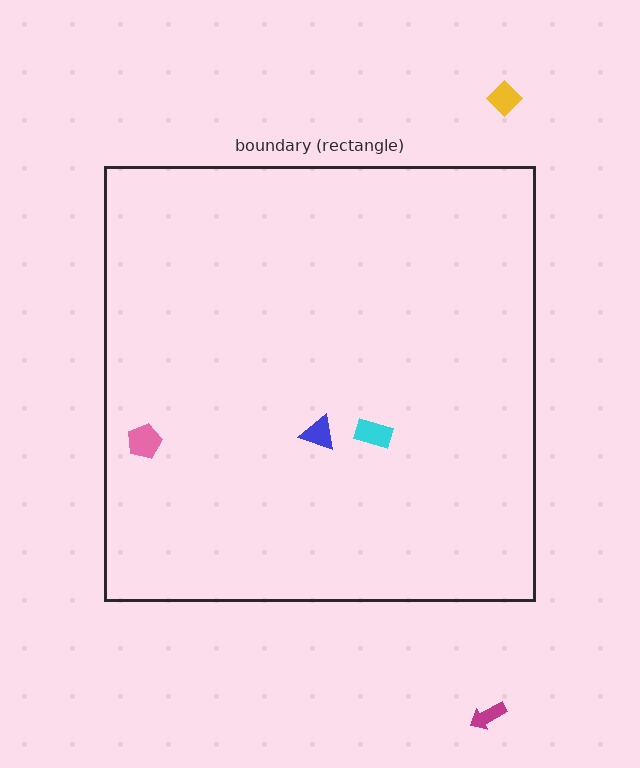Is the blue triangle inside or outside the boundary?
Inside.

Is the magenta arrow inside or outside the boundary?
Outside.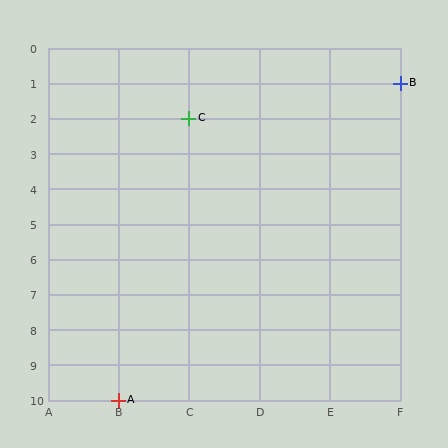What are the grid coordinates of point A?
Point A is at grid coordinates (B, 10).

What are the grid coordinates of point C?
Point C is at grid coordinates (C, 2).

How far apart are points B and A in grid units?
Points B and A are 4 columns and 9 rows apart (about 9.8 grid units diagonally).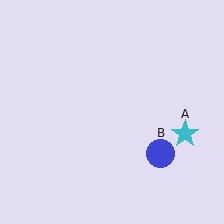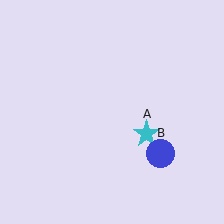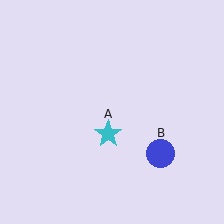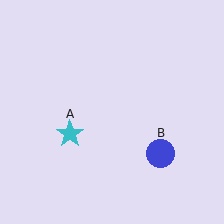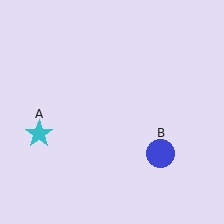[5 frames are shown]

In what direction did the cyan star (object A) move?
The cyan star (object A) moved left.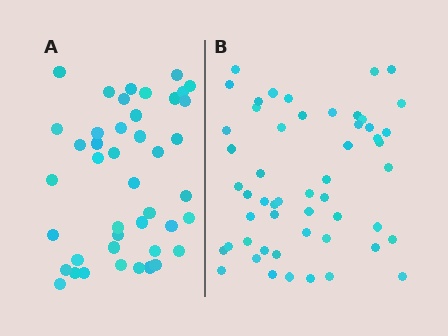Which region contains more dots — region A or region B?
Region B (the right region) has more dots.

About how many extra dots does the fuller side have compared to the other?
Region B has roughly 10 or so more dots than region A.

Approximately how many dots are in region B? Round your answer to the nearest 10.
About 50 dots. (The exact count is 53, which rounds to 50.)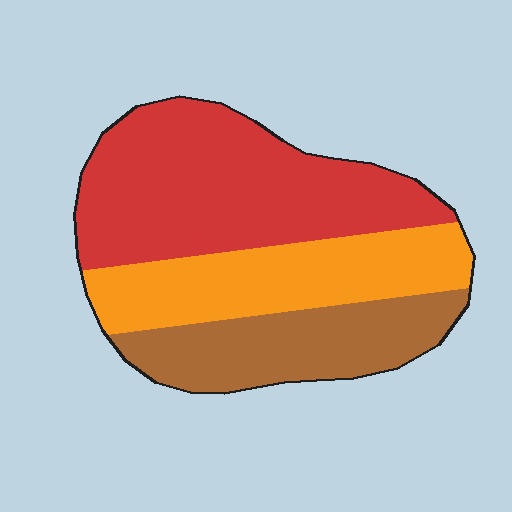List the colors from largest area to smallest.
From largest to smallest: red, orange, brown.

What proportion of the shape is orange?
Orange covers roughly 30% of the shape.